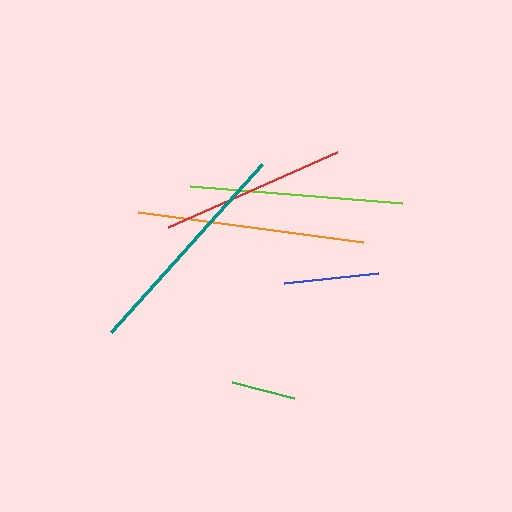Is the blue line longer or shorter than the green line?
The blue line is longer than the green line.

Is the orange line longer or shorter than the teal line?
The orange line is longer than the teal line.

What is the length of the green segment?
The green segment is approximately 65 pixels long.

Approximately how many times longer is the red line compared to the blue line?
The red line is approximately 2.0 times the length of the blue line.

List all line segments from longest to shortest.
From longest to shortest: orange, teal, lime, red, blue, green.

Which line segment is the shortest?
The green line is the shortest at approximately 65 pixels.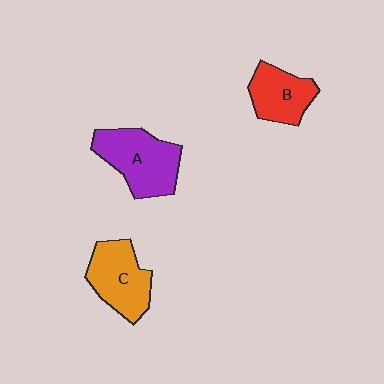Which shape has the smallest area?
Shape B (red).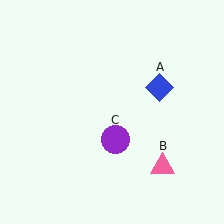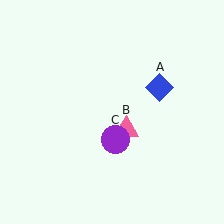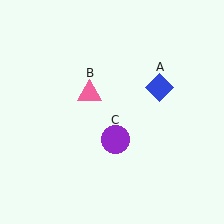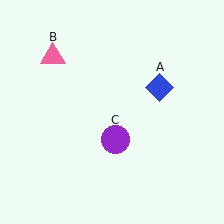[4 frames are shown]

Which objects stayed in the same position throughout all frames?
Blue diamond (object A) and purple circle (object C) remained stationary.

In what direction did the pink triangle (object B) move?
The pink triangle (object B) moved up and to the left.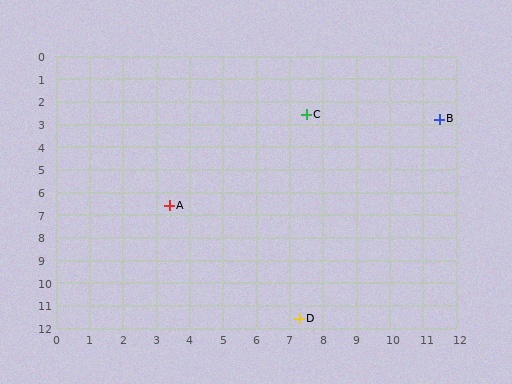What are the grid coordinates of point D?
Point D is at approximately (7.3, 11.6).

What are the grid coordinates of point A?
Point A is at approximately (3.4, 6.6).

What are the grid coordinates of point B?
Point B is at approximately (11.5, 2.8).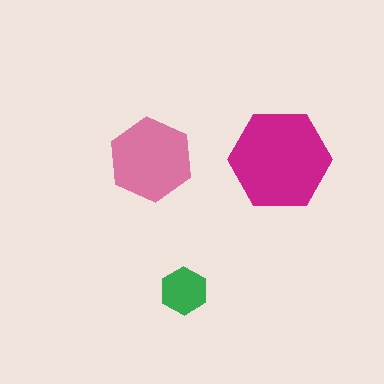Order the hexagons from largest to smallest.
the magenta one, the pink one, the green one.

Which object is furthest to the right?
The magenta hexagon is rightmost.